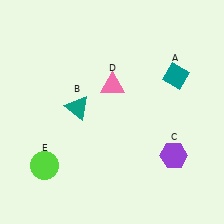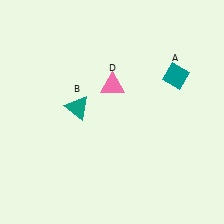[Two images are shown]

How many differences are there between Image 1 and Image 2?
There are 2 differences between the two images.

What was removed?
The purple hexagon (C), the lime circle (E) were removed in Image 2.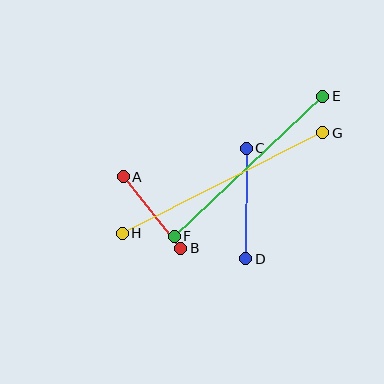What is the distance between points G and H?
The distance is approximately 224 pixels.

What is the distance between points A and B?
The distance is approximately 92 pixels.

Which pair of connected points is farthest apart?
Points G and H are farthest apart.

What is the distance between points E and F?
The distance is approximately 204 pixels.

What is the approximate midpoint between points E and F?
The midpoint is at approximately (248, 166) pixels.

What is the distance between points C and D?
The distance is approximately 111 pixels.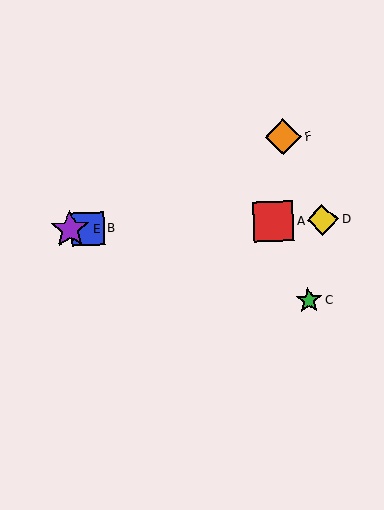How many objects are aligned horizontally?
4 objects (A, B, D, E) are aligned horizontally.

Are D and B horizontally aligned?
Yes, both are at y≈220.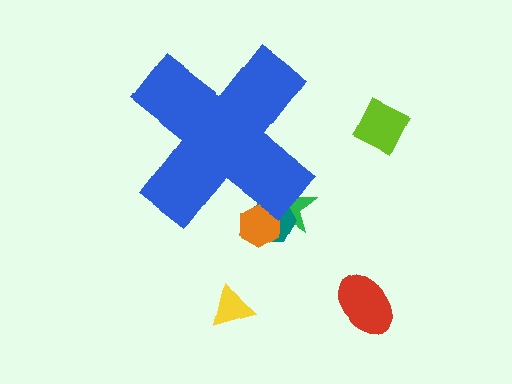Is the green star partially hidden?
Yes, the green star is partially hidden behind the blue cross.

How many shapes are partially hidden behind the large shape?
3 shapes are partially hidden.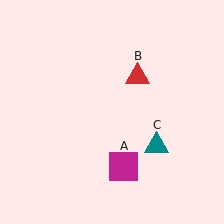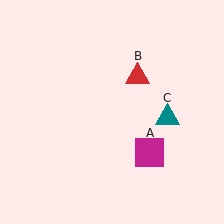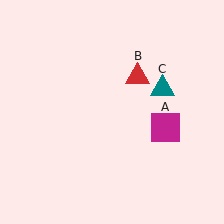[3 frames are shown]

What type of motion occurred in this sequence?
The magenta square (object A), teal triangle (object C) rotated counterclockwise around the center of the scene.